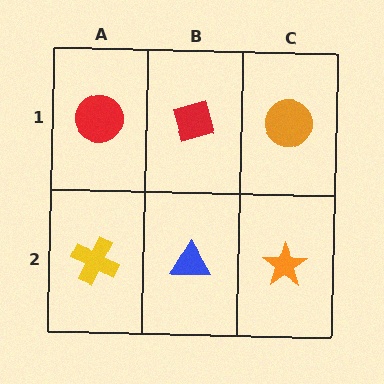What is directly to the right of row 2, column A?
A blue triangle.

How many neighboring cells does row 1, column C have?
2.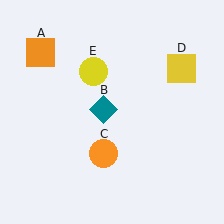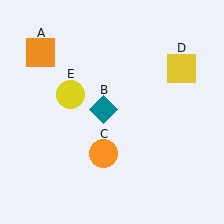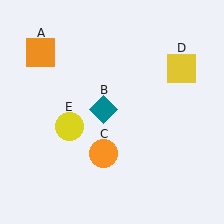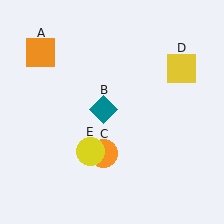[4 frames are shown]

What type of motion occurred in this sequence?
The yellow circle (object E) rotated counterclockwise around the center of the scene.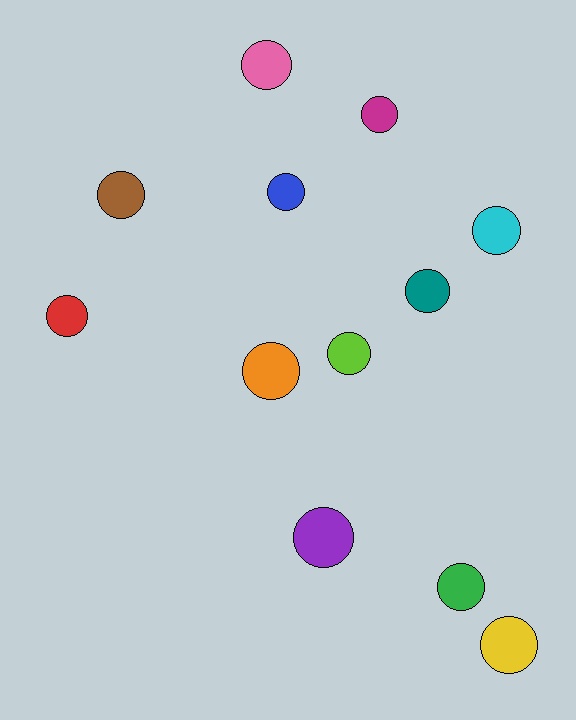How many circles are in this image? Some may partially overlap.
There are 12 circles.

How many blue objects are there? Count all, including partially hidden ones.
There is 1 blue object.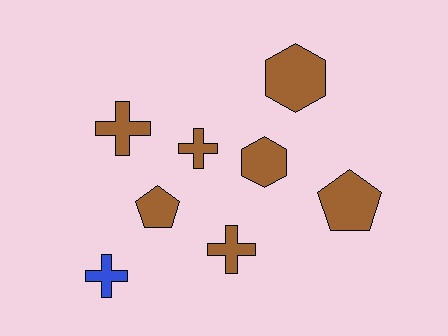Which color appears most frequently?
Brown, with 7 objects.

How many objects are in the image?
There are 8 objects.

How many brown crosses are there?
There are 3 brown crosses.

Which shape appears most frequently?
Cross, with 4 objects.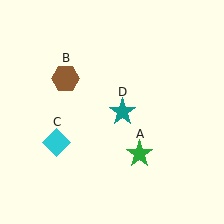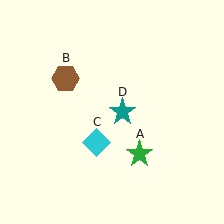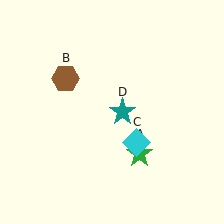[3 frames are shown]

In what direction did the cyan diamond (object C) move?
The cyan diamond (object C) moved right.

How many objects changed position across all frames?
1 object changed position: cyan diamond (object C).